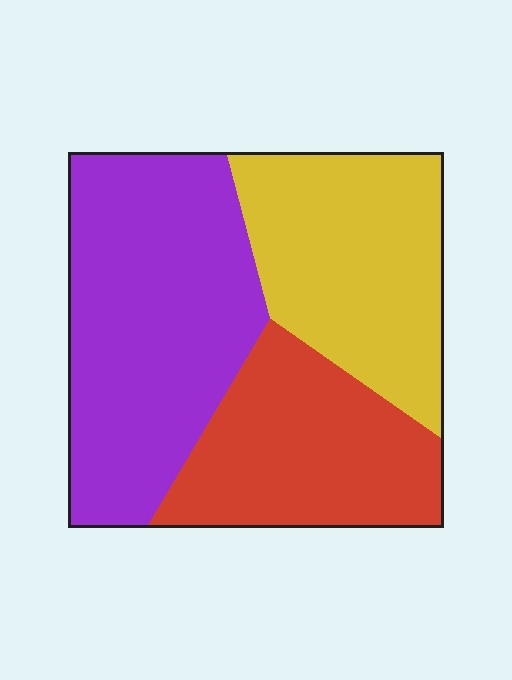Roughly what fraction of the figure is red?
Red covers about 25% of the figure.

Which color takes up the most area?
Purple, at roughly 40%.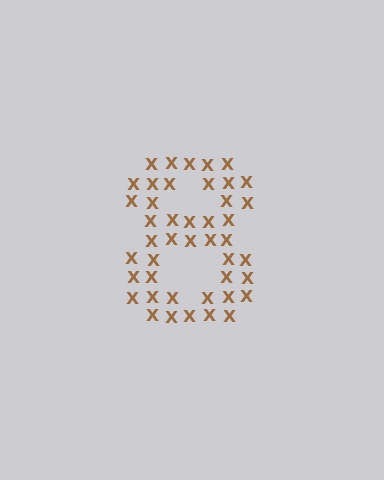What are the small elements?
The small elements are letter X's.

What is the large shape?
The large shape is the digit 8.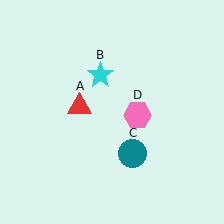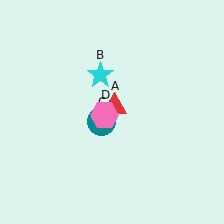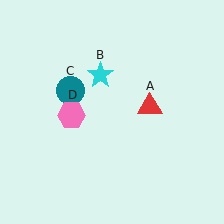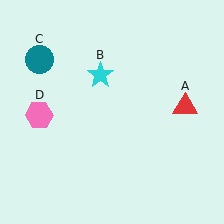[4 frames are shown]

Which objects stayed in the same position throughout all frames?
Cyan star (object B) remained stationary.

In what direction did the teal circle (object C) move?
The teal circle (object C) moved up and to the left.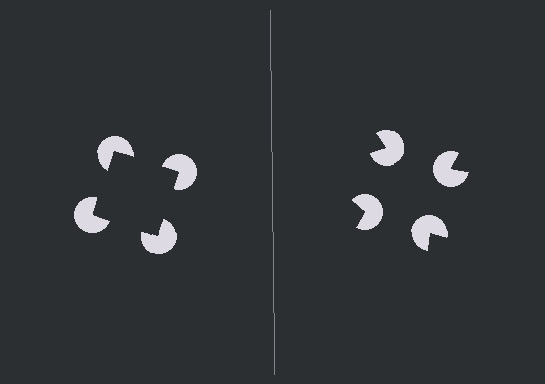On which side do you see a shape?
An illusory square appears on the left side. On the right side the wedge cuts are rotated, so no coherent shape forms.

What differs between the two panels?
The pac-man discs are positioned identically on both sides; only the wedge orientations differ. On the left they align to a square; on the right they are misaligned.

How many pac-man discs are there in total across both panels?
8 — 4 on each side.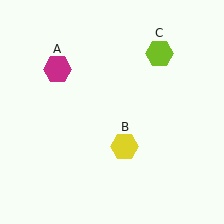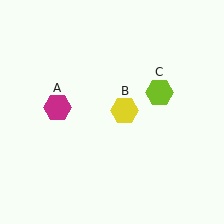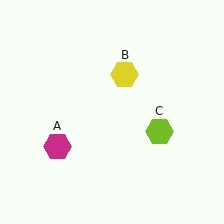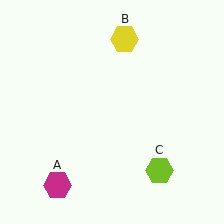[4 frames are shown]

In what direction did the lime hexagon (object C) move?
The lime hexagon (object C) moved down.